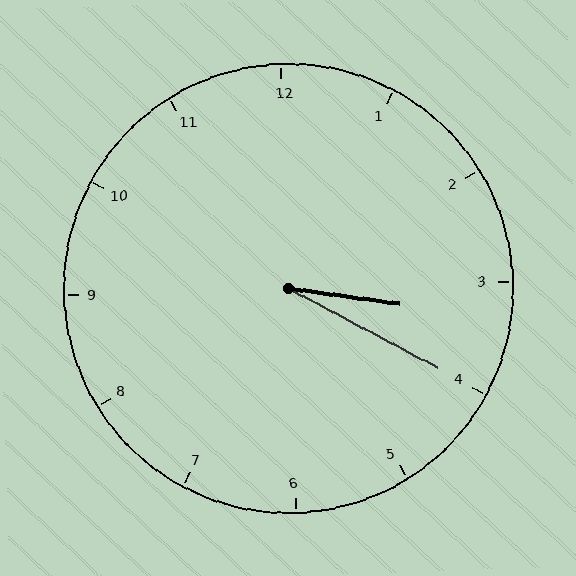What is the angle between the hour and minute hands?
Approximately 20 degrees.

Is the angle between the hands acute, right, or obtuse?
It is acute.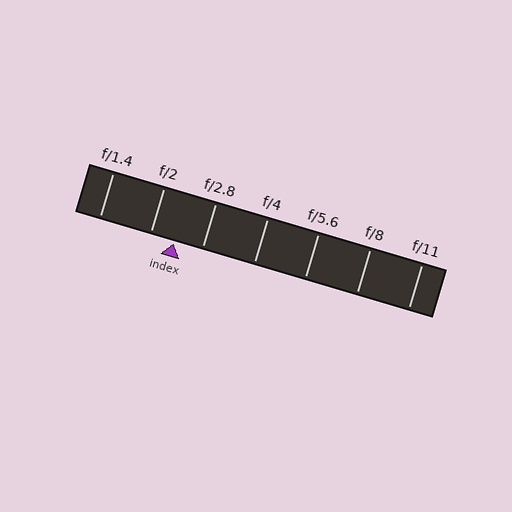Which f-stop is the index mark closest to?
The index mark is closest to f/2.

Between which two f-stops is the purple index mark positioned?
The index mark is between f/2 and f/2.8.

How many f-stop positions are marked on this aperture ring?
There are 7 f-stop positions marked.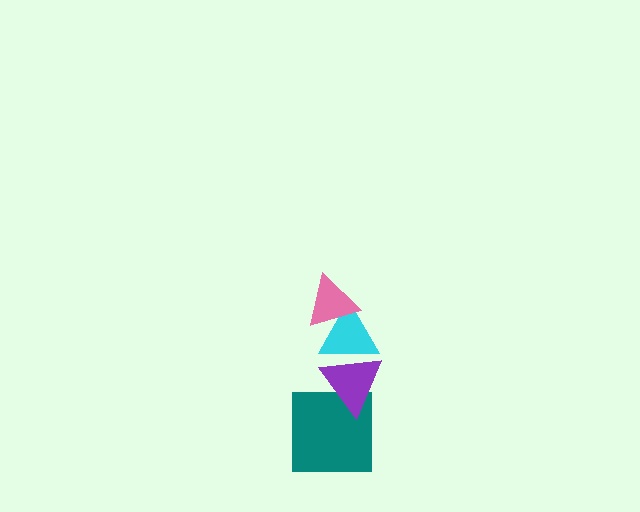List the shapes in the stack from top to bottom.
From top to bottom: the pink triangle, the cyan triangle, the purple triangle, the teal square.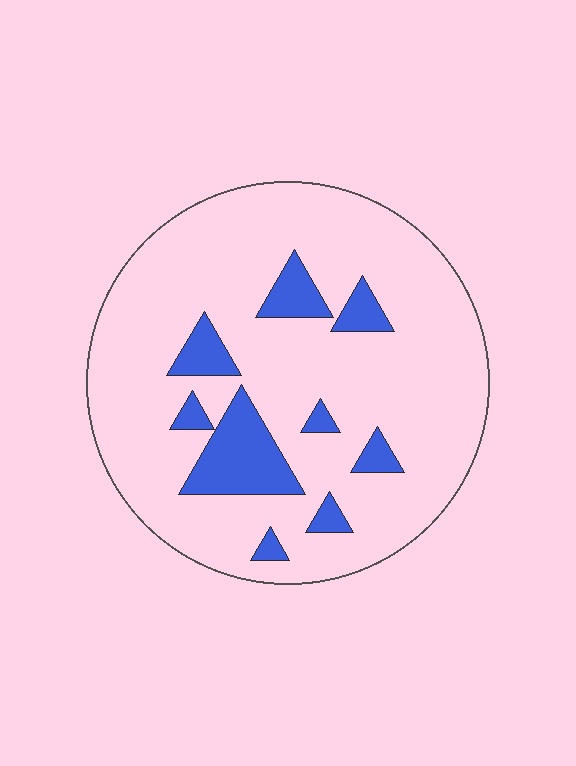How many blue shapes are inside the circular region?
9.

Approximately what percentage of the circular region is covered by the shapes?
Approximately 15%.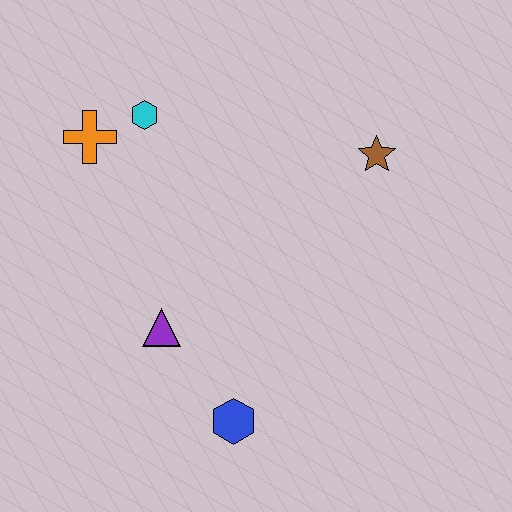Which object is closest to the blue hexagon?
The purple triangle is closest to the blue hexagon.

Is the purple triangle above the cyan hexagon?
No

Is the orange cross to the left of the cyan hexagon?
Yes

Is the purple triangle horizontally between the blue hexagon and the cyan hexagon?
Yes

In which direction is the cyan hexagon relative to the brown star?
The cyan hexagon is to the left of the brown star.